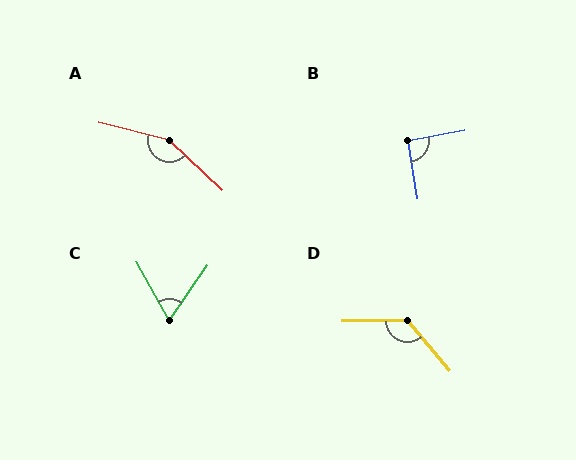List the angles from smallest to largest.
C (64°), B (91°), D (130°), A (151°).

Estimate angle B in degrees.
Approximately 91 degrees.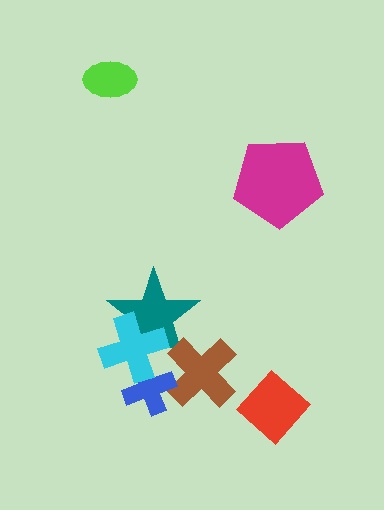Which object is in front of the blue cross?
The cyan cross is in front of the blue cross.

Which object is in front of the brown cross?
The blue cross is in front of the brown cross.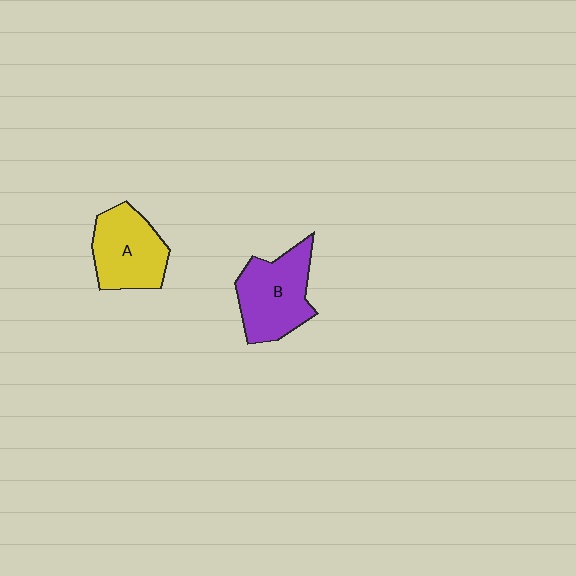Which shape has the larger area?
Shape B (purple).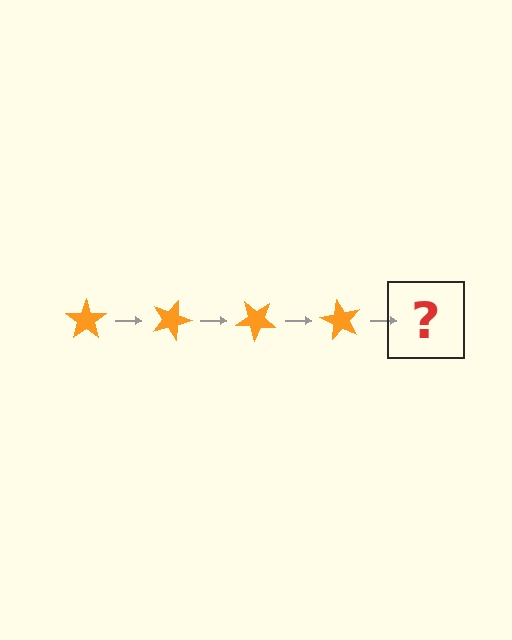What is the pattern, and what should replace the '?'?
The pattern is that the star rotates 20 degrees each step. The '?' should be an orange star rotated 80 degrees.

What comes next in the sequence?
The next element should be an orange star rotated 80 degrees.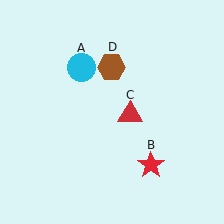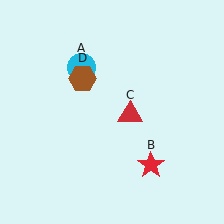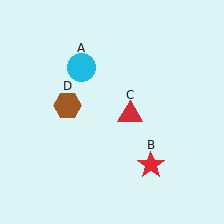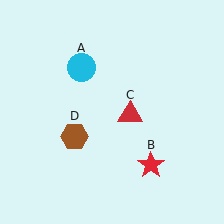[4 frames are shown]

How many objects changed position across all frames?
1 object changed position: brown hexagon (object D).